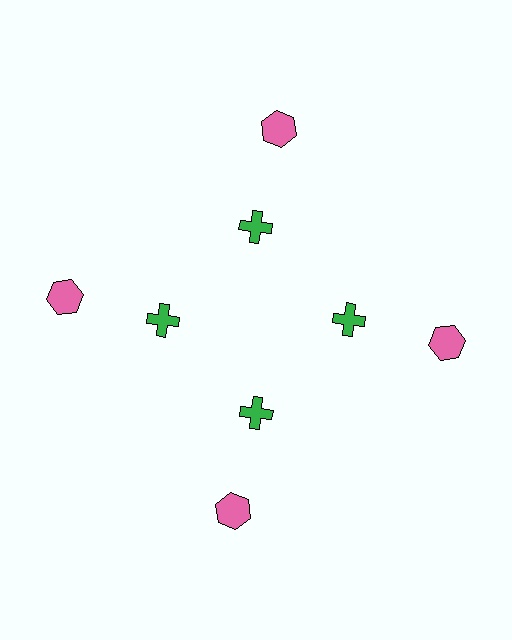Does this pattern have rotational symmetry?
Yes, this pattern has 4-fold rotational symmetry. It looks the same after rotating 90 degrees around the center.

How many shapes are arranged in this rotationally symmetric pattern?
There are 8 shapes, arranged in 4 groups of 2.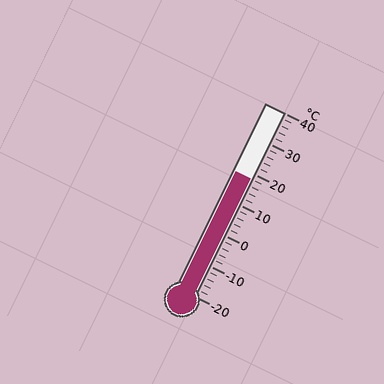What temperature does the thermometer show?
The thermometer shows approximately 18°C.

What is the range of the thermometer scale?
The thermometer scale ranges from -20°C to 40°C.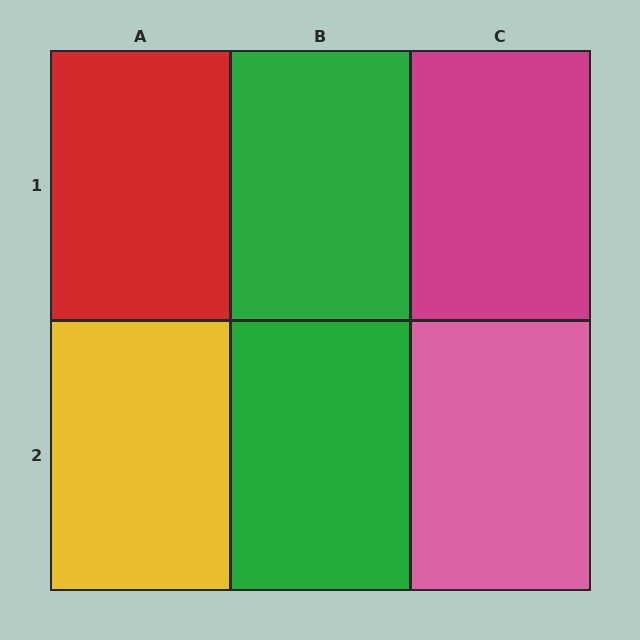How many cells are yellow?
1 cell is yellow.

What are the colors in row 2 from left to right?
Yellow, green, pink.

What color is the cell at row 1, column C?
Magenta.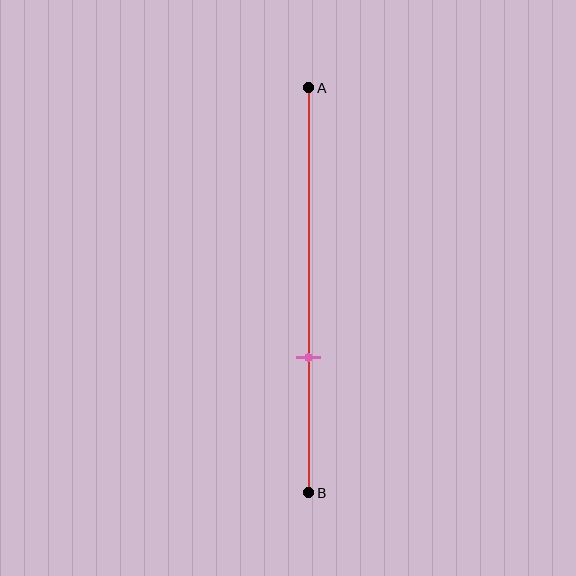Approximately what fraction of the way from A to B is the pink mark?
The pink mark is approximately 65% of the way from A to B.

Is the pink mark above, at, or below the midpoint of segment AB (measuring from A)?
The pink mark is below the midpoint of segment AB.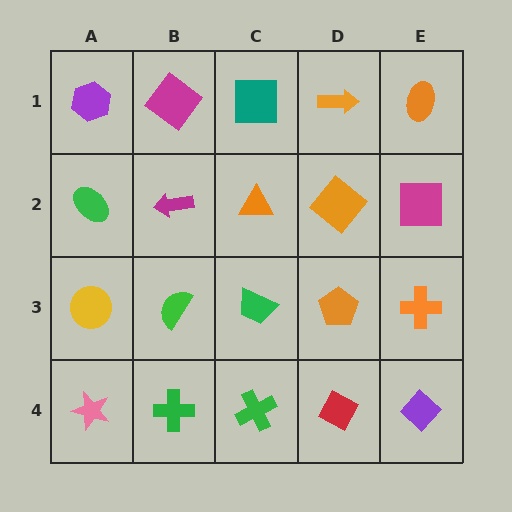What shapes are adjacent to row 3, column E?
A magenta square (row 2, column E), a purple diamond (row 4, column E), an orange pentagon (row 3, column D).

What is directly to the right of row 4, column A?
A green cross.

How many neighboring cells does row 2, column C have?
4.